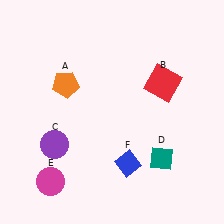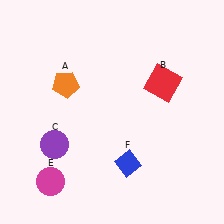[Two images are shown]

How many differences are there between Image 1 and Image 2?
There is 1 difference between the two images.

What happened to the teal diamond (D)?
The teal diamond (D) was removed in Image 2. It was in the bottom-right area of Image 1.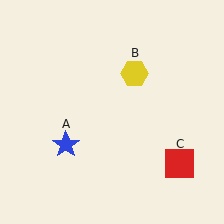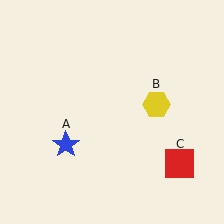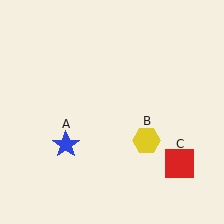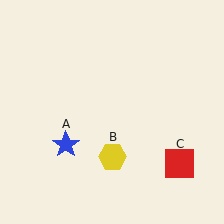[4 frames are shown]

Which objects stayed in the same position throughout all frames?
Blue star (object A) and red square (object C) remained stationary.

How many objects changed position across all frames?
1 object changed position: yellow hexagon (object B).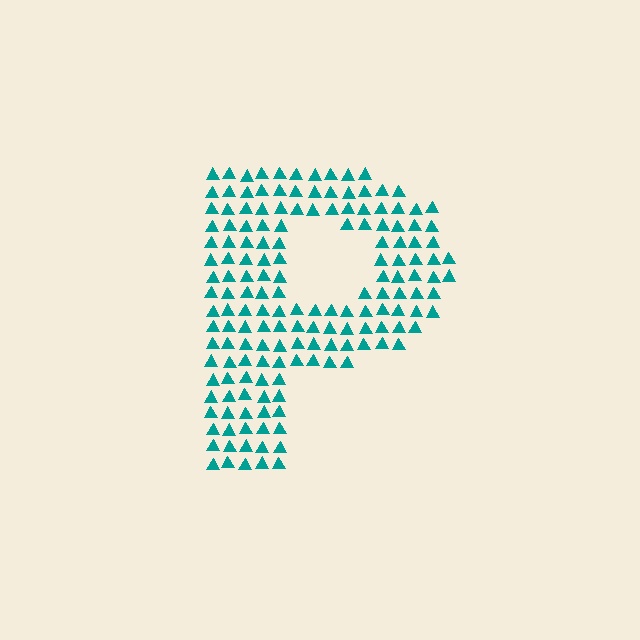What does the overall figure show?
The overall figure shows the letter P.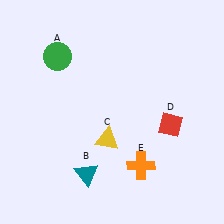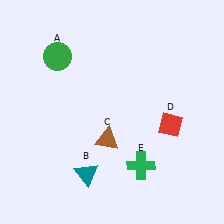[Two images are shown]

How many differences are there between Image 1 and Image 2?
There are 2 differences between the two images.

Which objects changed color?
C changed from yellow to brown. E changed from orange to green.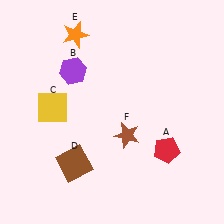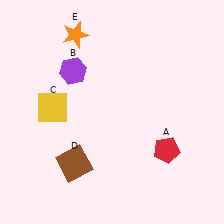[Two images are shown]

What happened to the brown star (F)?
The brown star (F) was removed in Image 2. It was in the bottom-right area of Image 1.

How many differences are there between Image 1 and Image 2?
There is 1 difference between the two images.